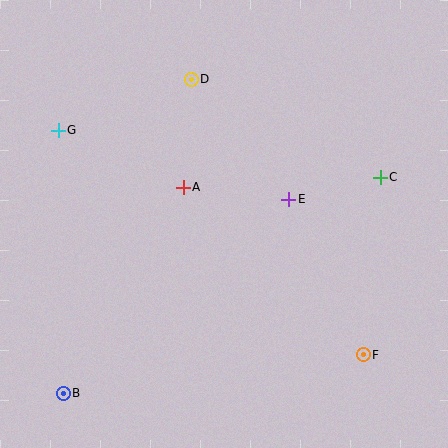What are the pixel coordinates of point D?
Point D is at (191, 79).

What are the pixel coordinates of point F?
Point F is at (363, 355).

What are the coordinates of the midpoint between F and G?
The midpoint between F and G is at (211, 242).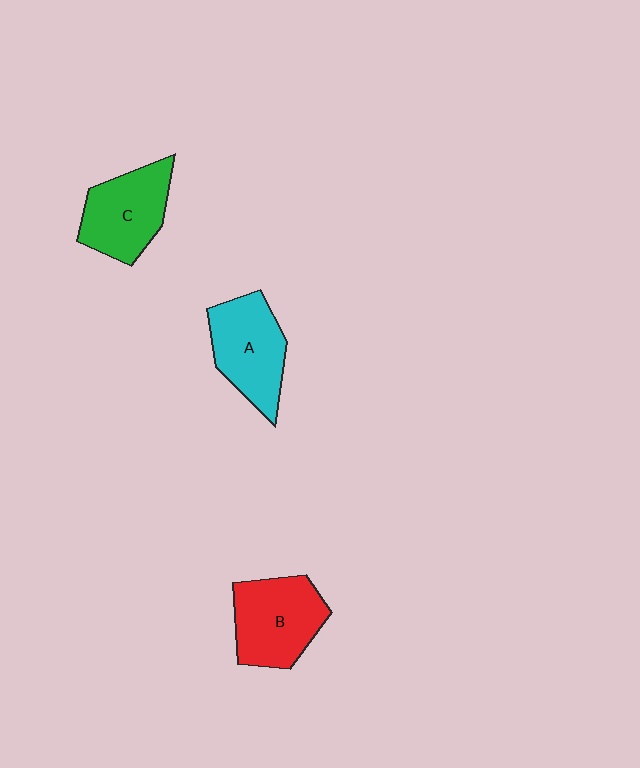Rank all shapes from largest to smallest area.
From largest to smallest: B (red), A (cyan), C (green).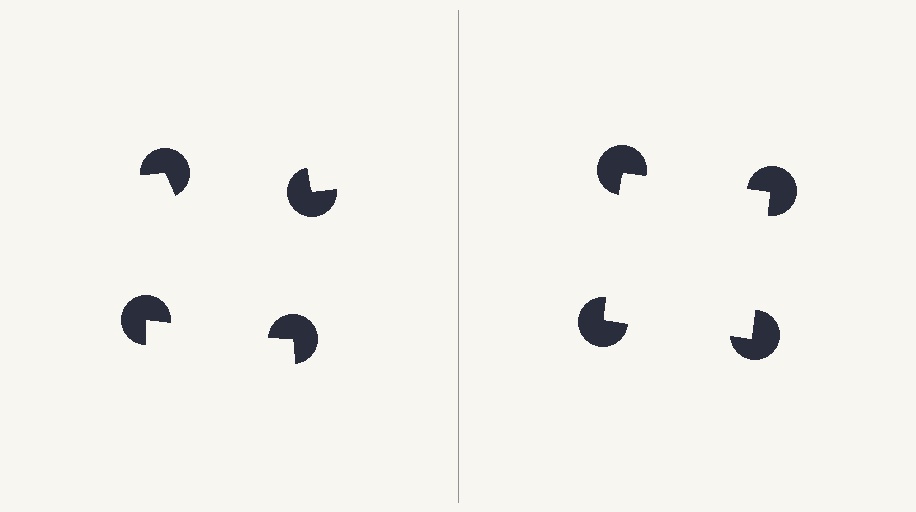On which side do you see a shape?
An illusory square appears on the right side. On the left side the wedge cuts are rotated, so no coherent shape forms.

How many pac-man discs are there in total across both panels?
8 — 4 on each side.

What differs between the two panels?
The pac-man discs are positioned identically on both sides; only the wedge orientations differ. On the right they align to a square; on the left they are misaligned.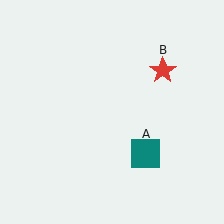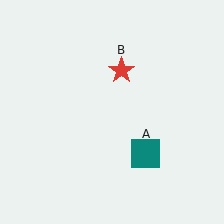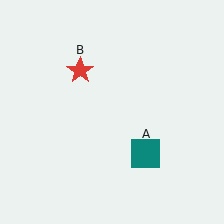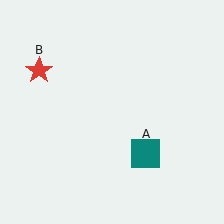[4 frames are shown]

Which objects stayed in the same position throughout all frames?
Teal square (object A) remained stationary.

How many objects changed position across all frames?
1 object changed position: red star (object B).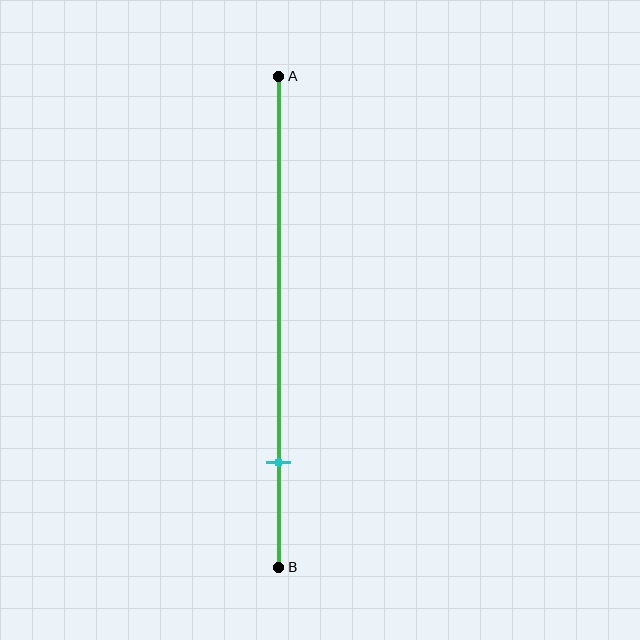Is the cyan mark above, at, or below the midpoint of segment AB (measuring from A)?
The cyan mark is below the midpoint of segment AB.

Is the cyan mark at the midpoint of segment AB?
No, the mark is at about 80% from A, not at the 50% midpoint.